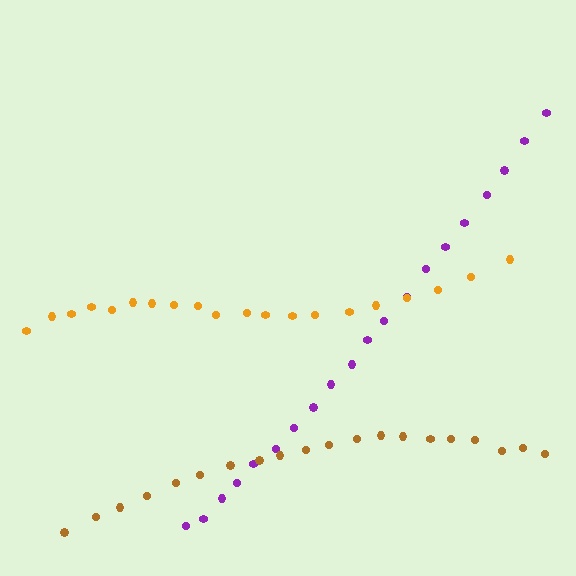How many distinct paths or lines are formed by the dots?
There are 3 distinct paths.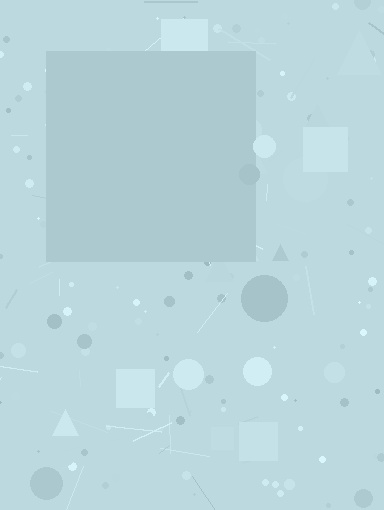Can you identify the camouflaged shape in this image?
The camouflaged shape is a square.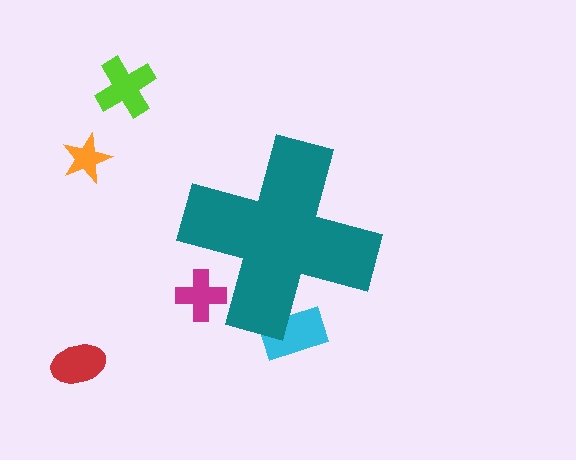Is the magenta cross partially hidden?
Yes, the magenta cross is partially hidden behind the teal cross.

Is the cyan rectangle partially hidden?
Yes, the cyan rectangle is partially hidden behind the teal cross.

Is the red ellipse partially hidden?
No, the red ellipse is fully visible.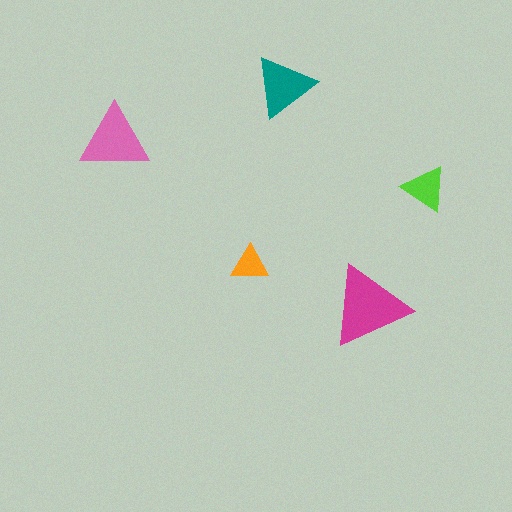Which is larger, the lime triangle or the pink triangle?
The pink one.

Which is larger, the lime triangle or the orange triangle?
The lime one.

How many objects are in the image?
There are 5 objects in the image.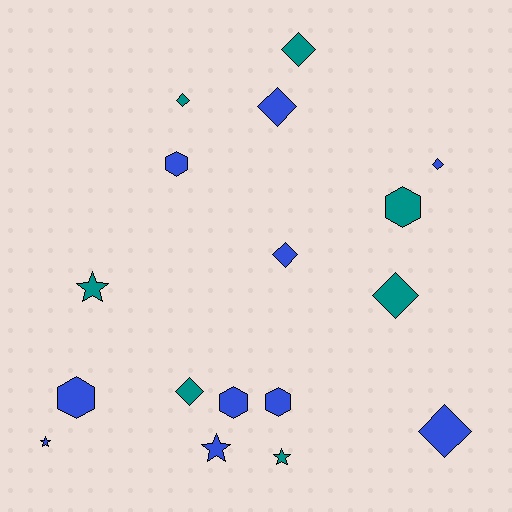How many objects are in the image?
There are 17 objects.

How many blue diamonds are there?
There are 4 blue diamonds.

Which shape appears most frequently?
Diamond, with 8 objects.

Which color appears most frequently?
Blue, with 10 objects.